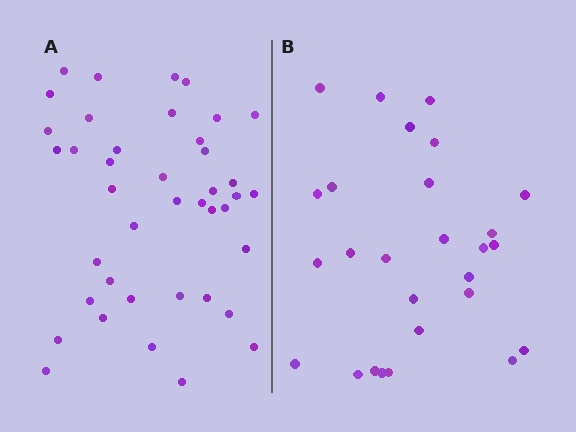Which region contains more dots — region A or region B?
Region A (the left region) has more dots.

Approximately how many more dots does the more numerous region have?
Region A has approximately 15 more dots than region B.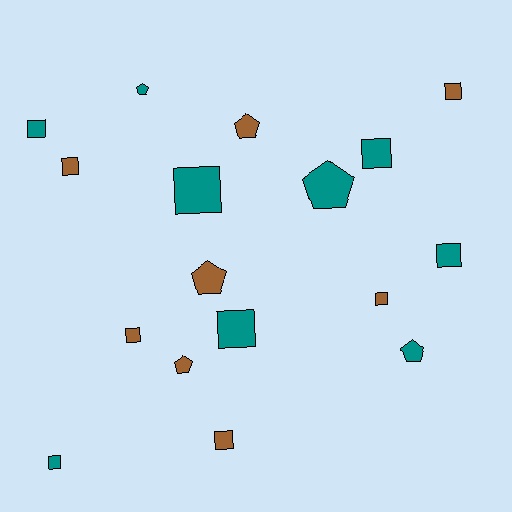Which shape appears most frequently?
Square, with 11 objects.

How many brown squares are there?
There are 5 brown squares.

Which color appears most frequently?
Teal, with 9 objects.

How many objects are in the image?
There are 17 objects.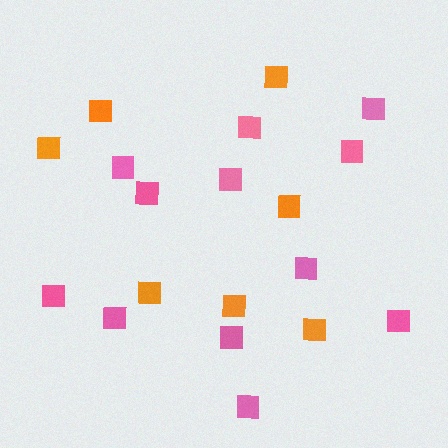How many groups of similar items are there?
There are 2 groups: one group of orange squares (7) and one group of pink squares (12).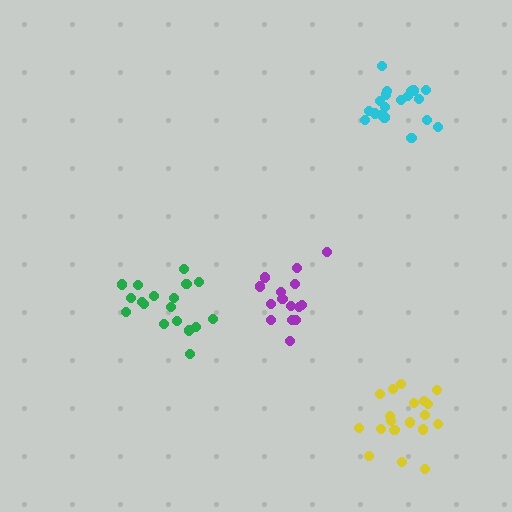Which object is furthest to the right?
The yellow cluster is rightmost.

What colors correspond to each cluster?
The clusters are colored: cyan, yellow, green, purple.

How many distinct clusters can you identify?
There are 4 distinct clusters.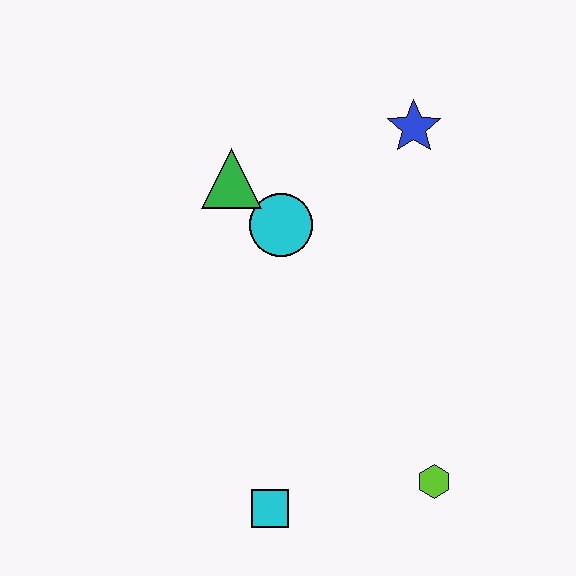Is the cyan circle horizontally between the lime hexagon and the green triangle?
Yes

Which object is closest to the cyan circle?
The green triangle is closest to the cyan circle.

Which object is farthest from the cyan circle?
The lime hexagon is farthest from the cyan circle.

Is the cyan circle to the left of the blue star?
Yes